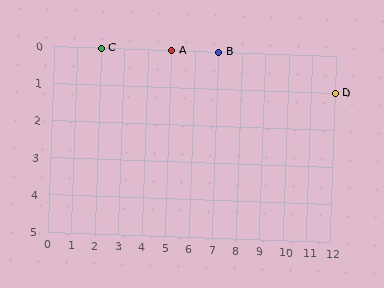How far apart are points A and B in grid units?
Points A and B are 2 columns apart.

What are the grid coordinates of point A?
Point A is at grid coordinates (5, 0).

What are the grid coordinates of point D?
Point D is at grid coordinates (12, 1).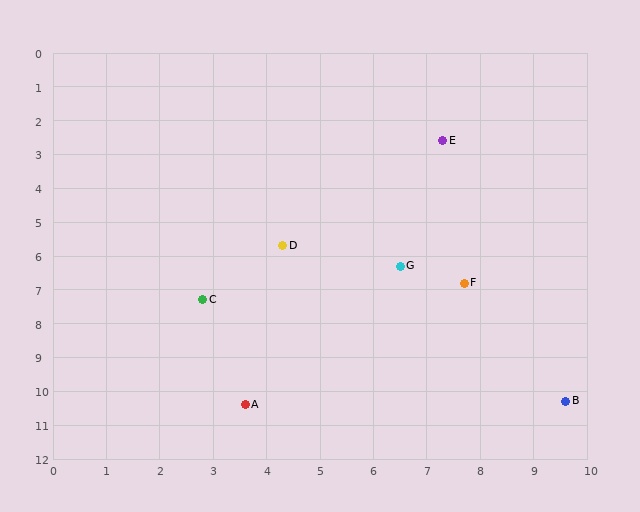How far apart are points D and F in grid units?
Points D and F are about 3.6 grid units apart.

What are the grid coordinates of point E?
Point E is at approximately (7.3, 2.6).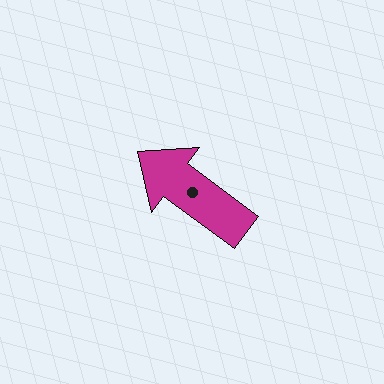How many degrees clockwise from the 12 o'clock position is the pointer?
Approximately 307 degrees.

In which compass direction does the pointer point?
Northwest.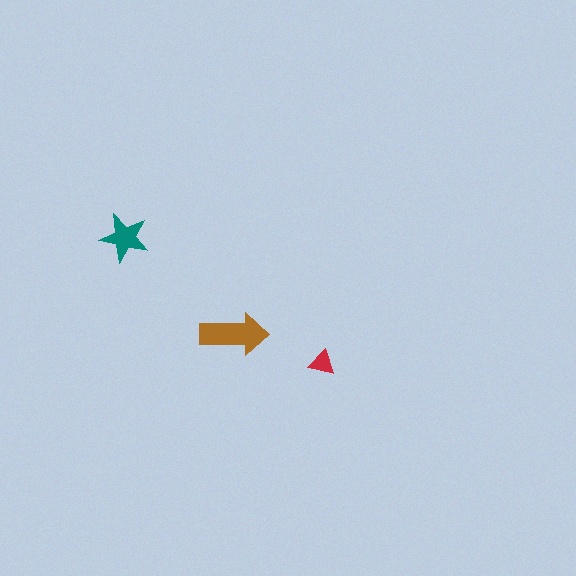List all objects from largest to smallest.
The brown arrow, the teal star, the red triangle.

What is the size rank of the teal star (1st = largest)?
2nd.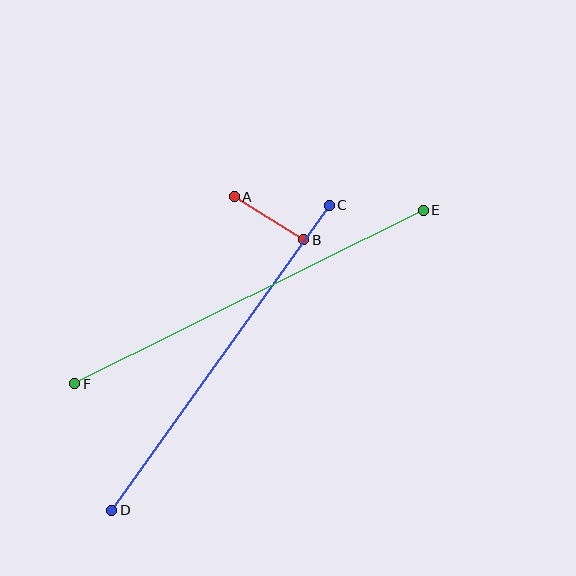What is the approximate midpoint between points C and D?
The midpoint is at approximately (221, 358) pixels.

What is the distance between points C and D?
The distance is approximately 374 pixels.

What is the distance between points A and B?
The distance is approximately 82 pixels.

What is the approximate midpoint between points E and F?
The midpoint is at approximately (249, 297) pixels.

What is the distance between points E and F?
The distance is approximately 389 pixels.